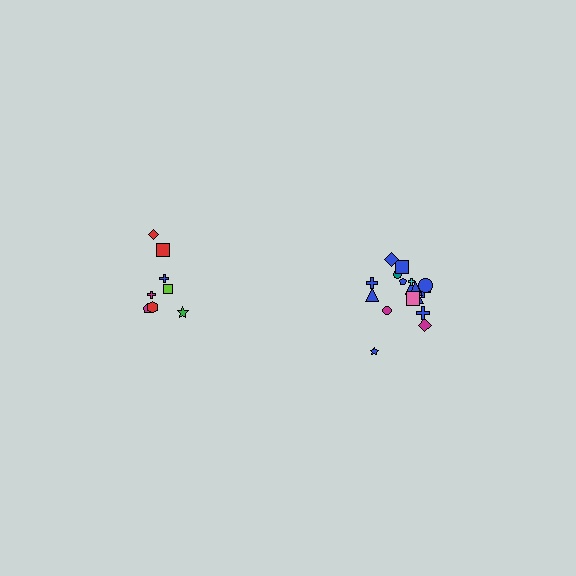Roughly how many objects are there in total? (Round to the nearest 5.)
Roughly 25 objects in total.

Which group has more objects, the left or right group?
The right group.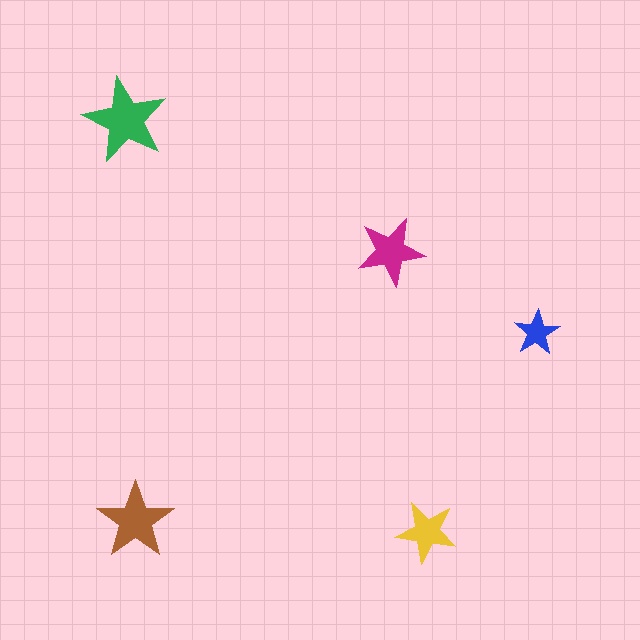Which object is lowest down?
The yellow star is bottommost.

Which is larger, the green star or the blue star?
The green one.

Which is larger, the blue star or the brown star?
The brown one.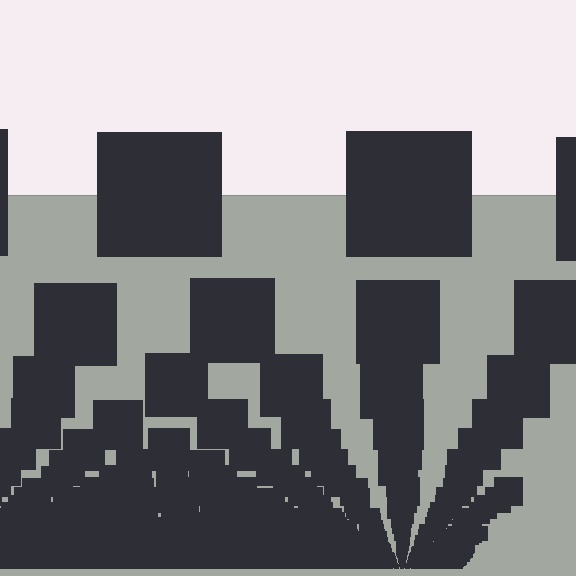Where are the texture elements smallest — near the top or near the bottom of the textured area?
Near the bottom.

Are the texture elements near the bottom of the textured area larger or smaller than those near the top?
Smaller. The gradient is inverted — elements near the bottom are smaller and denser.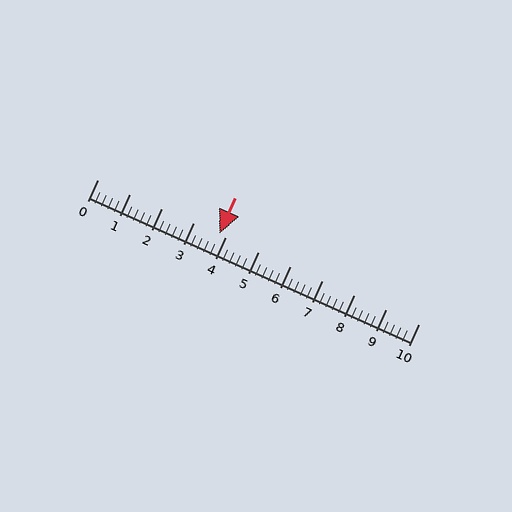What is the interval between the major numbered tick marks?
The major tick marks are spaced 1 units apart.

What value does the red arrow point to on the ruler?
The red arrow points to approximately 3.8.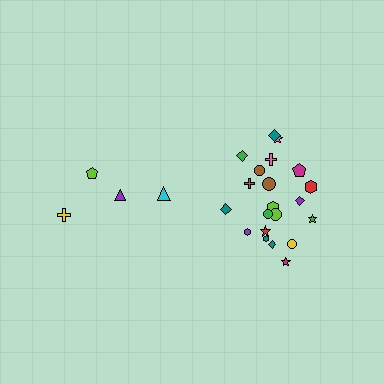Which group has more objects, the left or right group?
The right group.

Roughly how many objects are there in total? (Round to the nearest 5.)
Roughly 25 objects in total.